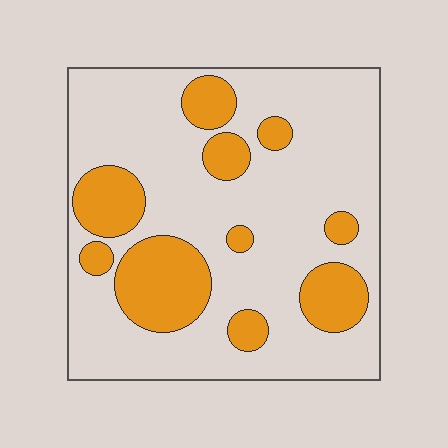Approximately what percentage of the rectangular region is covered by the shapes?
Approximately 25%.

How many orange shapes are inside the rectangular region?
10.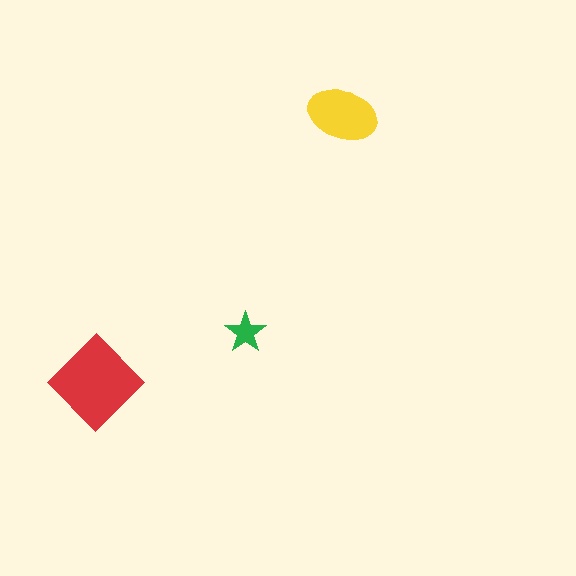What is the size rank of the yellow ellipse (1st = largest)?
2nd.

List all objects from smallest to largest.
The green star, the yellow ellipse, the red diamond.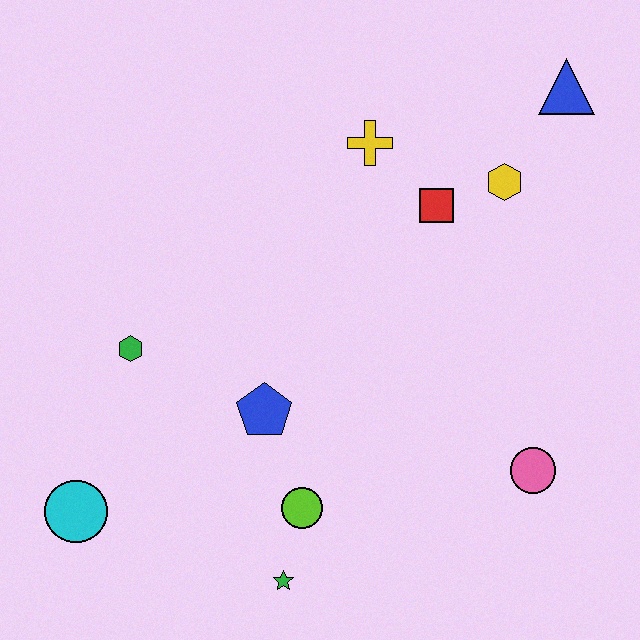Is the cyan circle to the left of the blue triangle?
Yes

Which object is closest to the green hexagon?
The blue pentagon is closest to the green hexagon.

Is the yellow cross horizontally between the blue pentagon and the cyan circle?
No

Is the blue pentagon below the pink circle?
No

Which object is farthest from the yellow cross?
The cyan circle is farthest from the yellow cross.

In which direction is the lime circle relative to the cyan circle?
The lime circle is to the right of the cyan circle.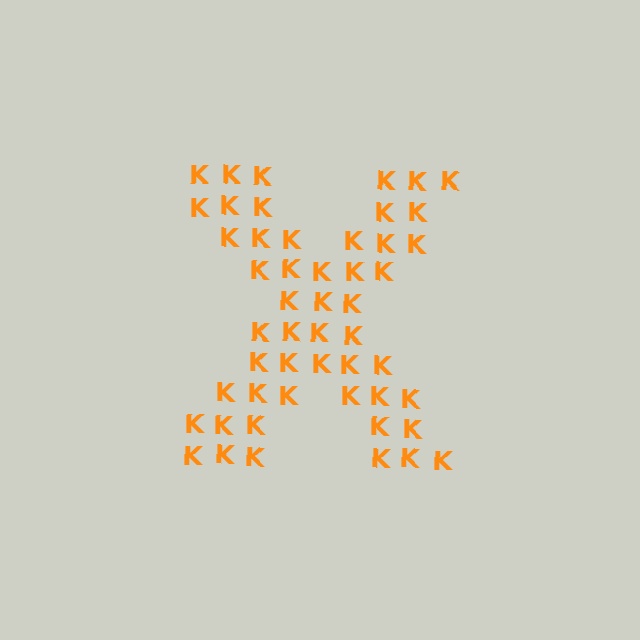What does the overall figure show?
The overall figure shows the letter X.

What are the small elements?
The small elements are letter K's.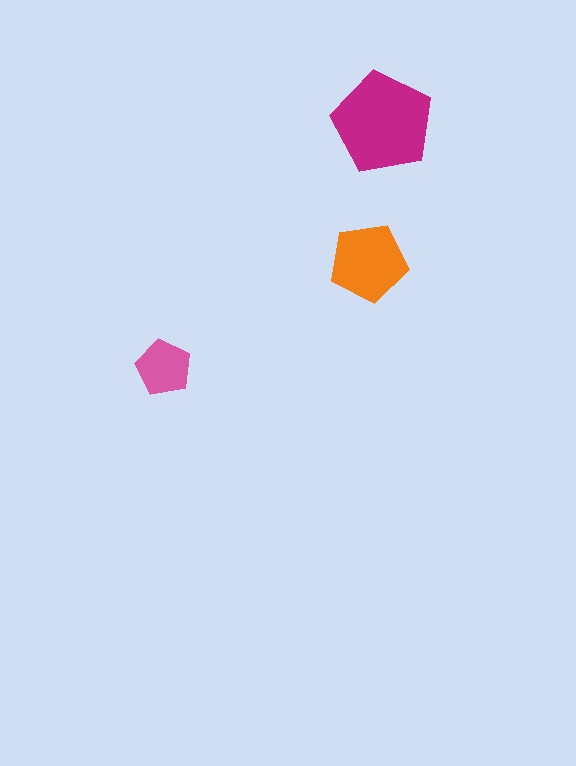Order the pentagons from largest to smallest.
the magenta one, the orange one, the pink one.